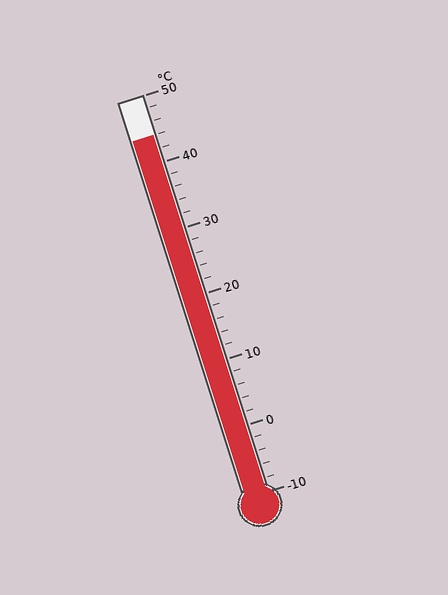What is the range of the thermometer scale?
The thermometer scale ranges from -10°C to 50°C.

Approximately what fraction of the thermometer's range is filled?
The thermometer is filled to approximately 90% of its range.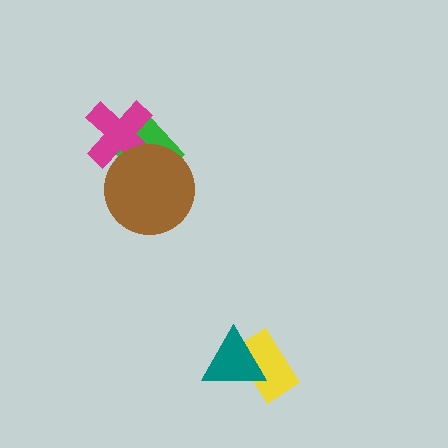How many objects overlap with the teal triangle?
1 object overlaps with the teal triangle.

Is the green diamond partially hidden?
Yes, it is partially covered by another shape.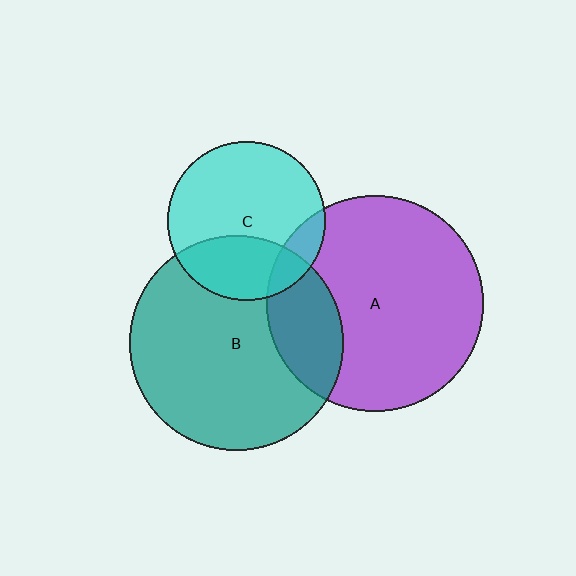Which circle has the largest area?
Circle A (purple).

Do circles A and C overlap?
Yes.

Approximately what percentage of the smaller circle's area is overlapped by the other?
Approximately 15%.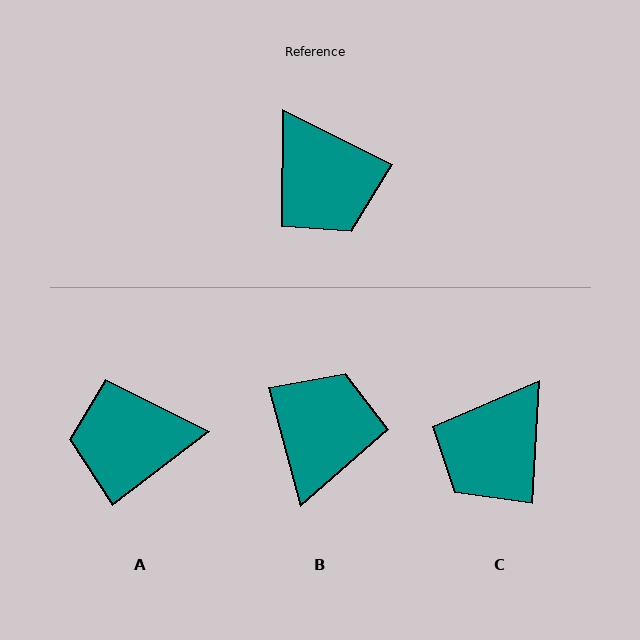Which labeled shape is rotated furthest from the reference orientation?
B, about 132 degrees away.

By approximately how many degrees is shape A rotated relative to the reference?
Approximately 116 degrees clockwise.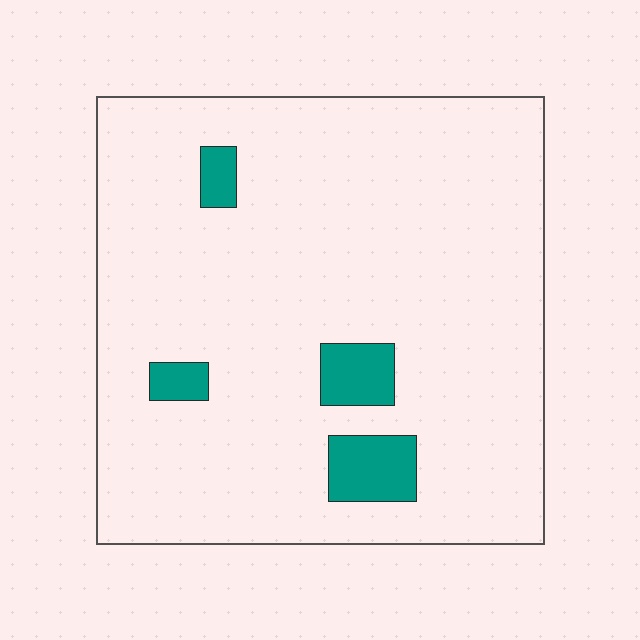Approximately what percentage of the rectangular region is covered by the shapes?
Approximately 10%.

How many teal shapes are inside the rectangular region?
4.